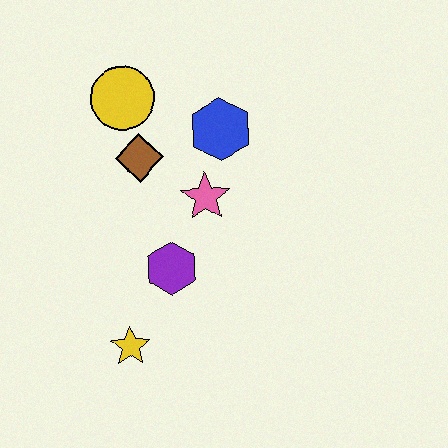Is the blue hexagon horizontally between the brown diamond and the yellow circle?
No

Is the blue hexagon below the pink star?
No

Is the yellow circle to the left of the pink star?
Yes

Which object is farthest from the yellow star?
The yellow circle is farthest from the yellow star.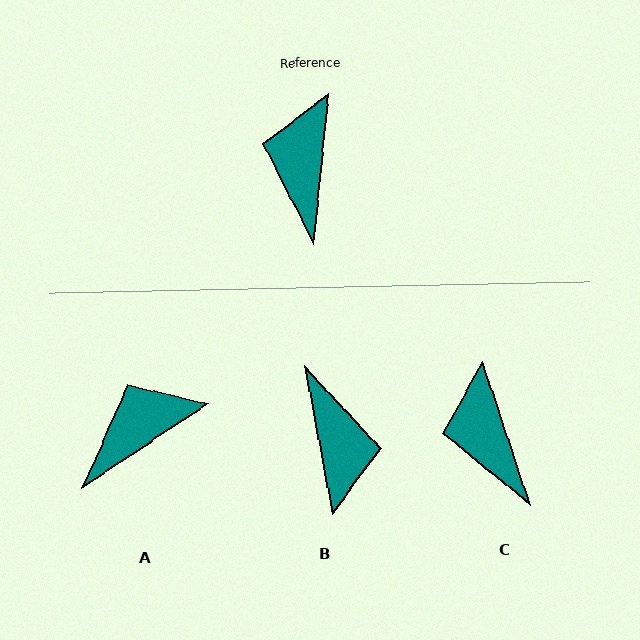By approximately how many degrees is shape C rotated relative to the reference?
Approximately 24 degrees counter-clockwise.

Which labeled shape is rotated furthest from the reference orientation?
B, about 164 degrees away.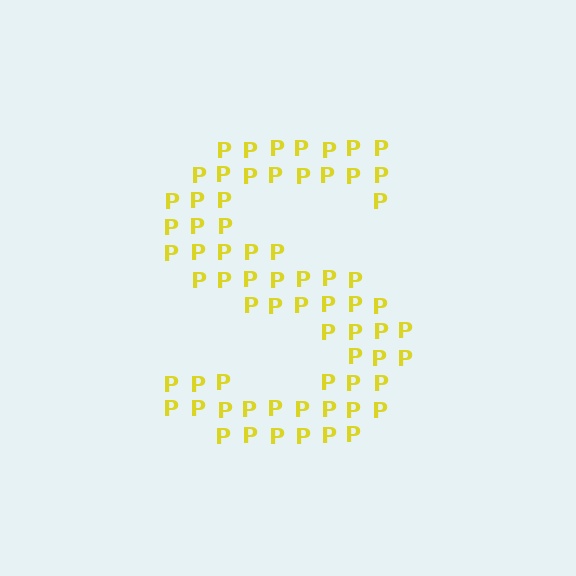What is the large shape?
The large shape is the letter S.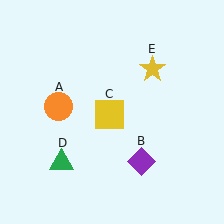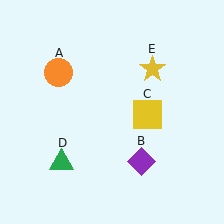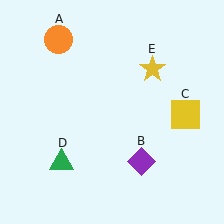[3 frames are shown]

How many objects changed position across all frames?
2 objects changed position: orange circle (object A), yellow square (object C).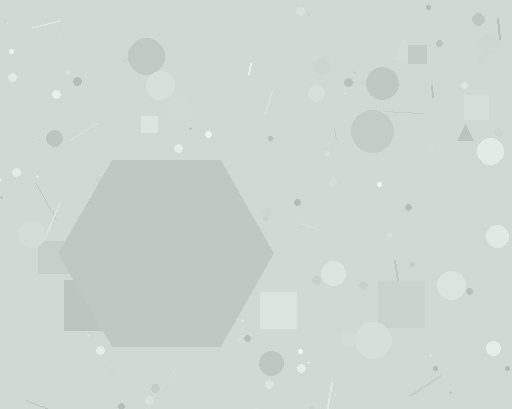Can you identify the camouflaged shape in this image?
The camouflaged shape is a hexagon.